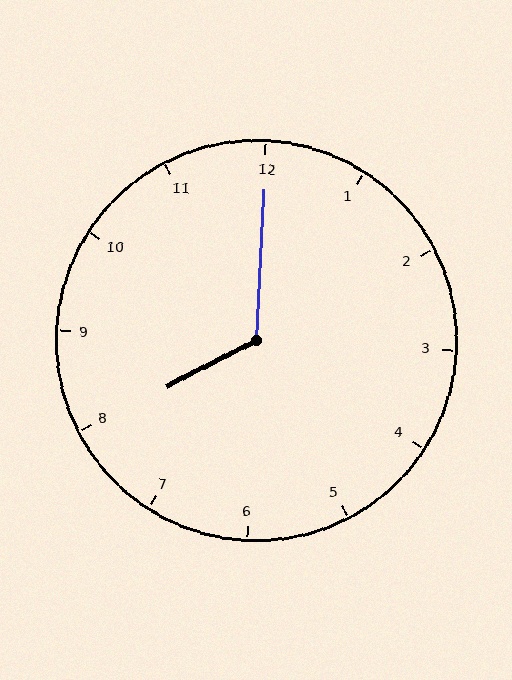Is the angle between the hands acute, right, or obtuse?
It is obtuse.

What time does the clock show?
8:00.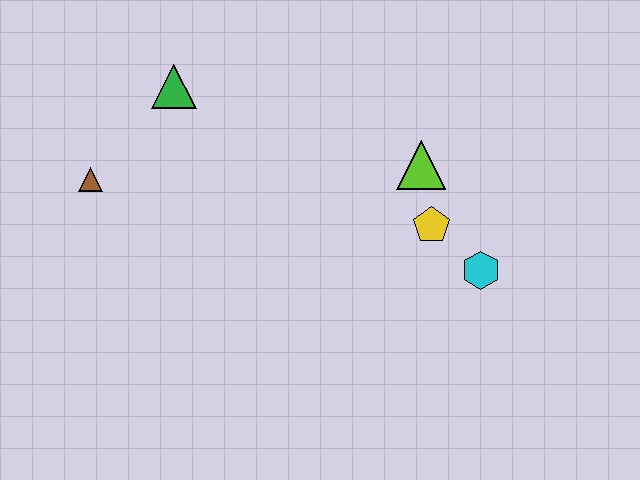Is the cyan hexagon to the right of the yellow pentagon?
Yes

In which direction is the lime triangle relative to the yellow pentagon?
The lime triangle is above the yellow pentagon.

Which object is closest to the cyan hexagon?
The yellow pentagon is closest to the cyan hexagon.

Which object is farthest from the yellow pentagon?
The brown triangle is farthest from the yellow pentagon.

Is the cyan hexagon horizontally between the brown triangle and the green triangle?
No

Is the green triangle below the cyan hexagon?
No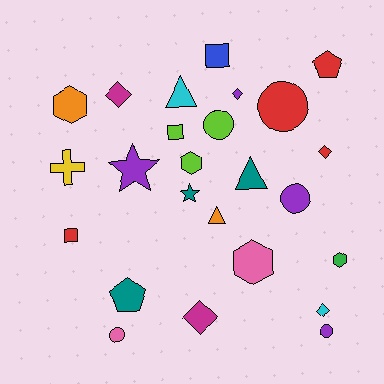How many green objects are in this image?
There is 1 green object.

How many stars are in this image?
There are 2 stars.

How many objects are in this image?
There are 25 objects.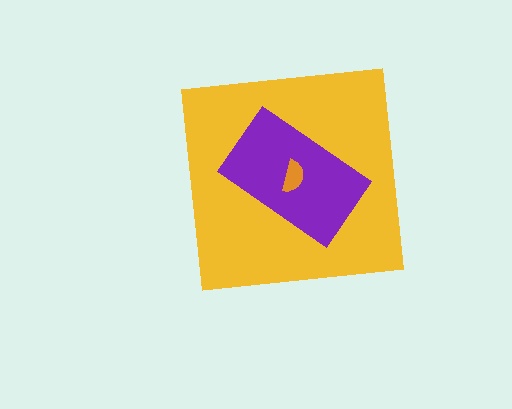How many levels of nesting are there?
3.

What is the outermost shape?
The yellow square.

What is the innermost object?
The orange semicircle.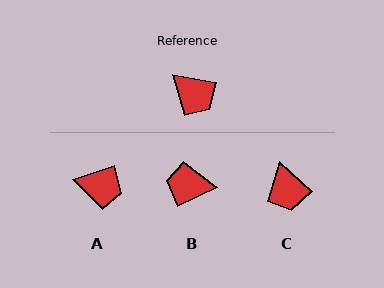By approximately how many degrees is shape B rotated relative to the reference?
Approximately 144 degrees clockwise.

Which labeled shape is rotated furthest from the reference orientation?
B, about 144 degrees away.